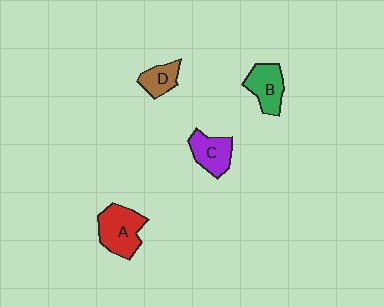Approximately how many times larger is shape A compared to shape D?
Approximately 1.8 times.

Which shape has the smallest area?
Shape D (brown).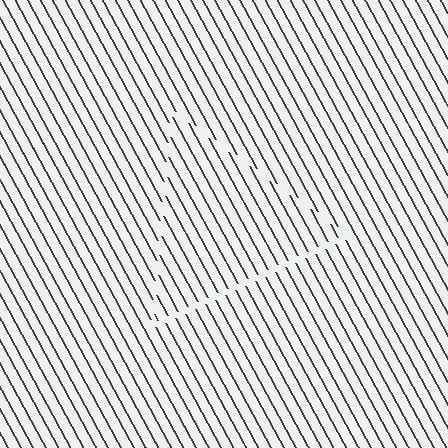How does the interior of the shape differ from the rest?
The interior of the shape contains the same grating, shifted by half a period — the contour is defined by the phase discontinuity where line-ends from the inner and outer gratings abut.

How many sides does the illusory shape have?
3 sides — the line-ends trace a triangle.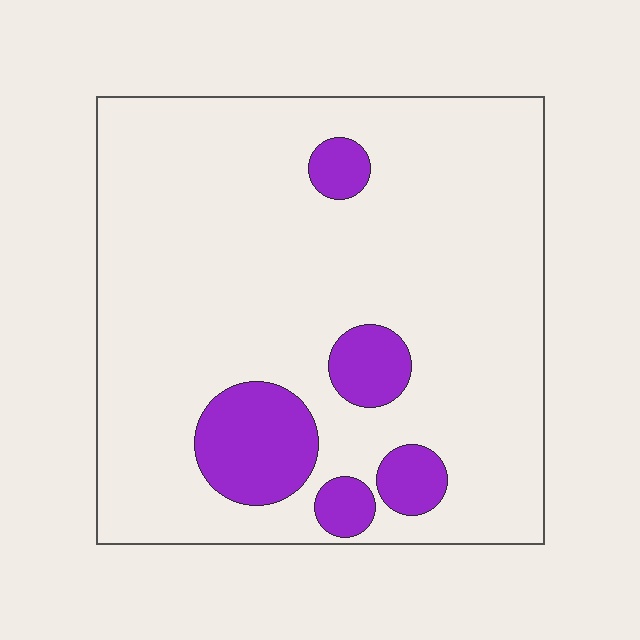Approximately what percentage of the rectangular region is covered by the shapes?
Approximately 15%.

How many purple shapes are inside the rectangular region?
5.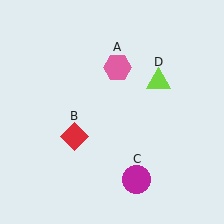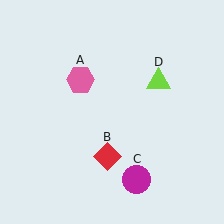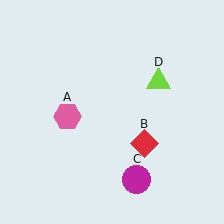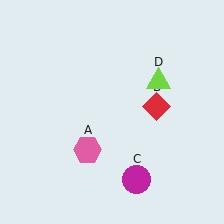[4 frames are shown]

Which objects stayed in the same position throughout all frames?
Magenta circle (object C) and lime triangle (object D) remained stationary.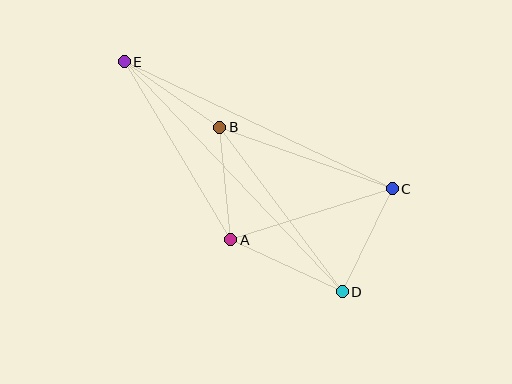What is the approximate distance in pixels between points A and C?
The distance between A and C is approximately 169 pixels.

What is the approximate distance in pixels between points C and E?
The distance between C and E is approximately 297 pixels.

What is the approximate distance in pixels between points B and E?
The distance between B and E is approximately 116 pixels.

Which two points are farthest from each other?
Points D and E are farthest from each other.